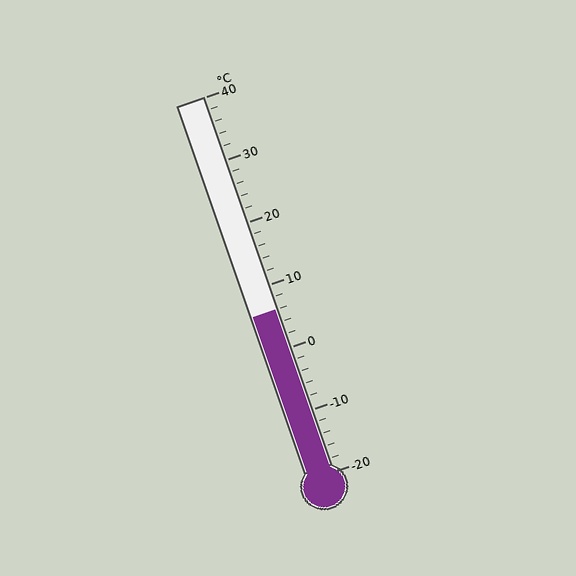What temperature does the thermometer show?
The thermometer shows approximately 6°C.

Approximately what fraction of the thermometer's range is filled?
The thermometer is filled to approximately 45% of its range.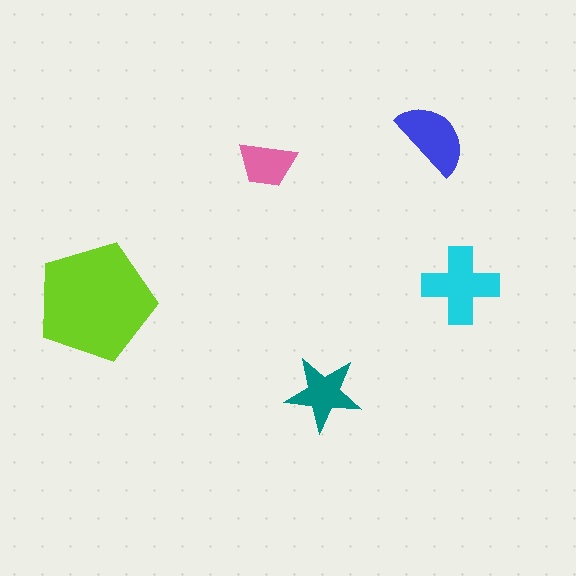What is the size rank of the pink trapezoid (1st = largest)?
5th.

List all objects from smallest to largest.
The pink trapezoid, the teal star, the blue semicircle, the cyan cross, the lime pentagon.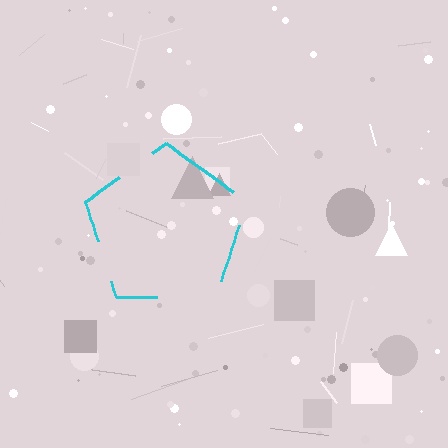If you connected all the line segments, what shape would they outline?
They would outline a pentagon.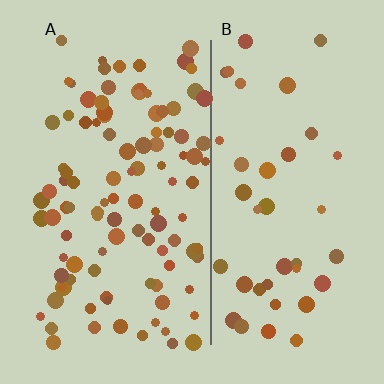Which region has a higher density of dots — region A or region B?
A (the left).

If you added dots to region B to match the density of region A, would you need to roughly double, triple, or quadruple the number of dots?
Approximately triple.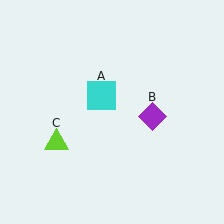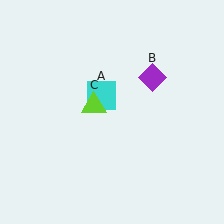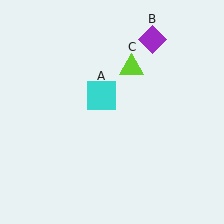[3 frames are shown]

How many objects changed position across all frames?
2 objects changed position: purple diamond (object B), lime triangle (object C).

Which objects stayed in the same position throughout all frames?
Cyan square (object A) remained stationary.